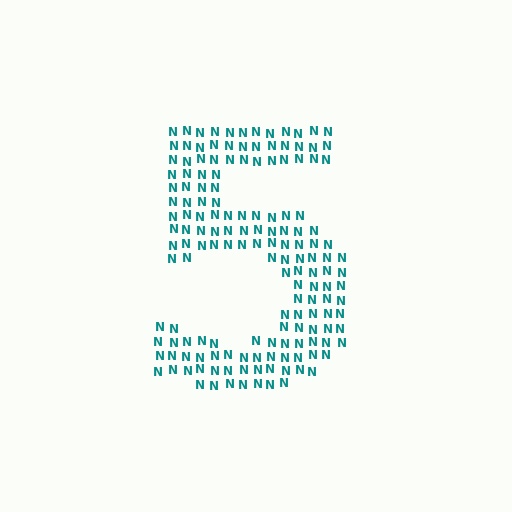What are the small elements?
The small elements are letter N's.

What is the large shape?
The large shape is the digit 5.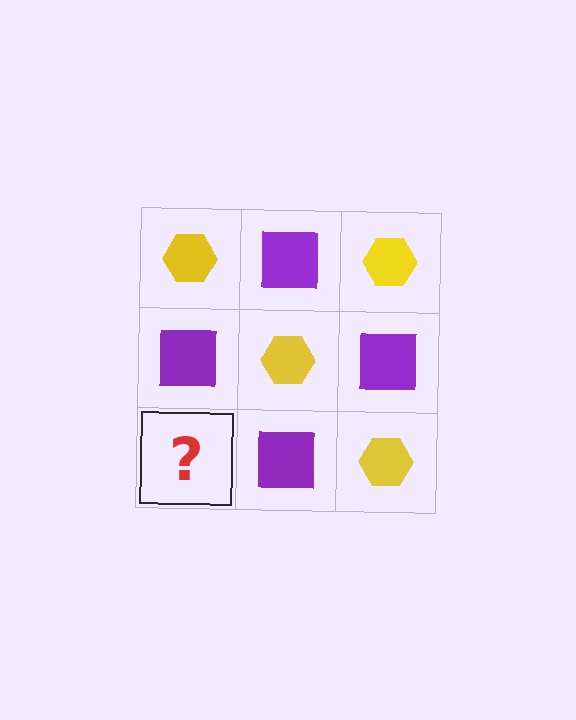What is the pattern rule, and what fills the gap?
The rule is that it alternates yellow hexagon and purple square in a checkerboard pattern. The gap should be filled with a yellow hexagon.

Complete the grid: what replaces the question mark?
The question mark should be replaced with a yellow hexagon.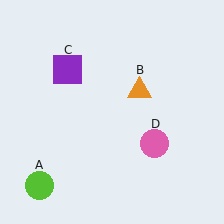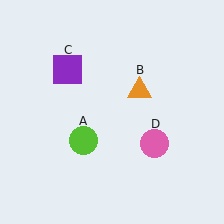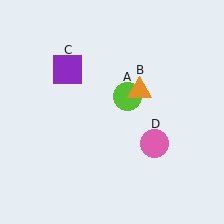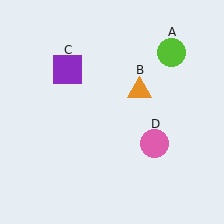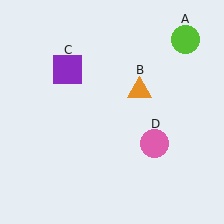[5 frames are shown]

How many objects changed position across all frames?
1 object changed position: lime circle (object A).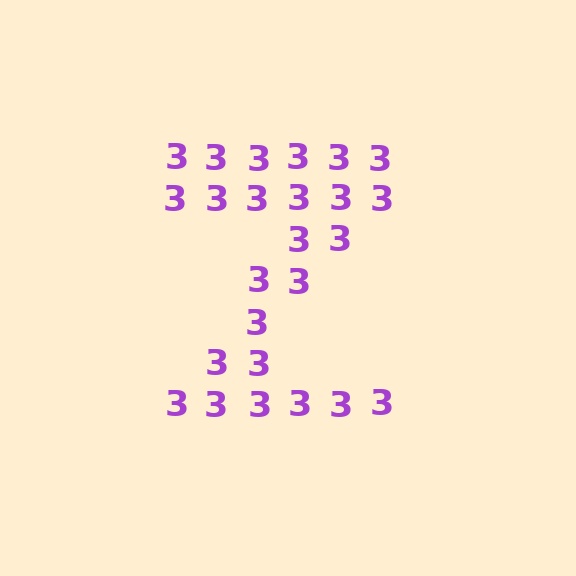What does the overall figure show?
The overall figure shows the letter Z.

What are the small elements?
The small elements are digit 3's.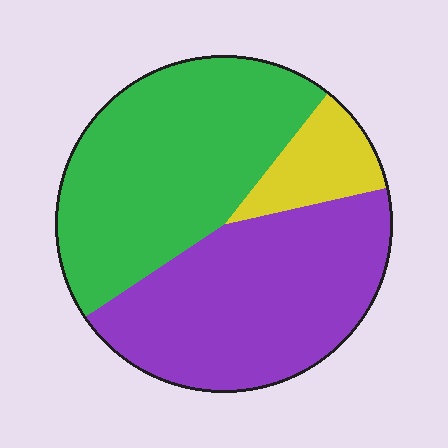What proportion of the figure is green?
Green takes up between a quarter and a half of the figure.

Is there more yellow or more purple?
Purple.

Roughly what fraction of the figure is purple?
Purple takes up between a third and a half of the figure.